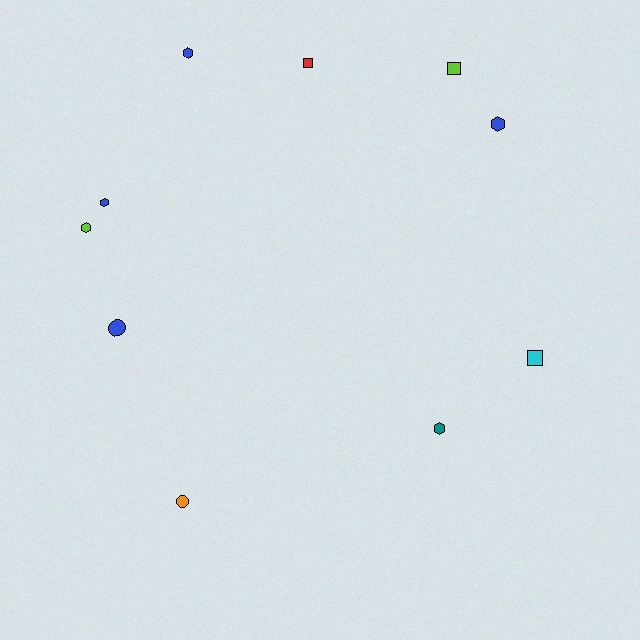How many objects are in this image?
There are 10 objects.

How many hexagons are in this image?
There are 5 hexagons.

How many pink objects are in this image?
There are no pink objects.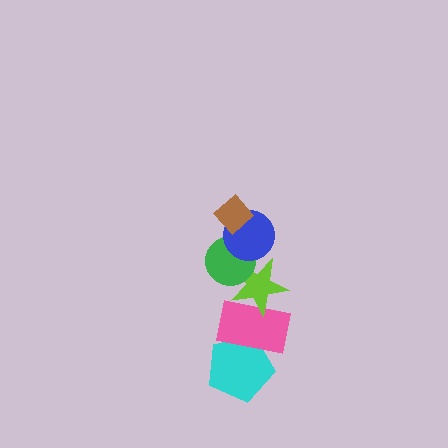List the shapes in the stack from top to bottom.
From top to bottom: the brown diamond, the blue circle, the green circle, the lime star, the pink rectangle, the cyan pentagon.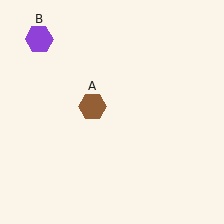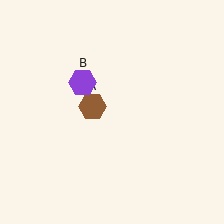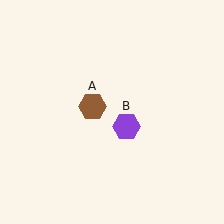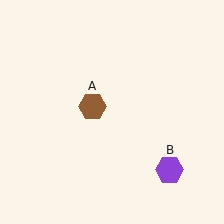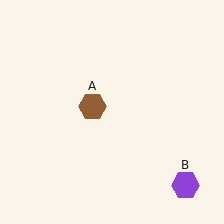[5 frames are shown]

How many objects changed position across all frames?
1 object changed position: purple hexagon (object B).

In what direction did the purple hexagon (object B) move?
The purple hexagon (object B) moved down and to the right.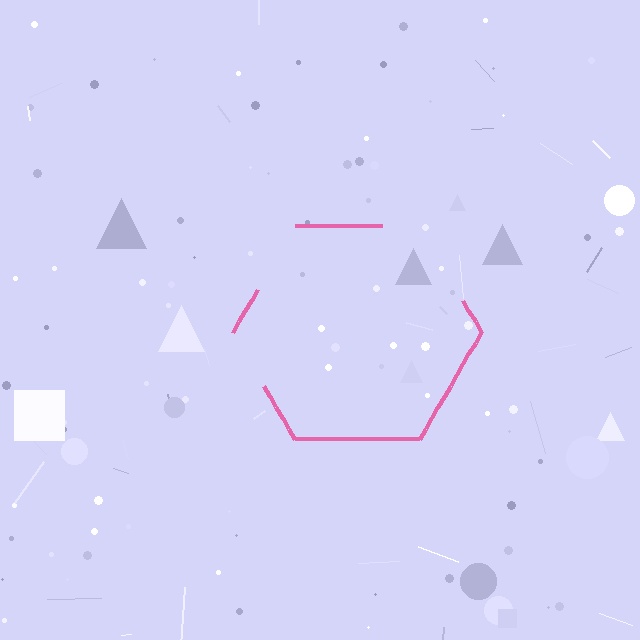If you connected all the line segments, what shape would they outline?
They would outline a hexagon.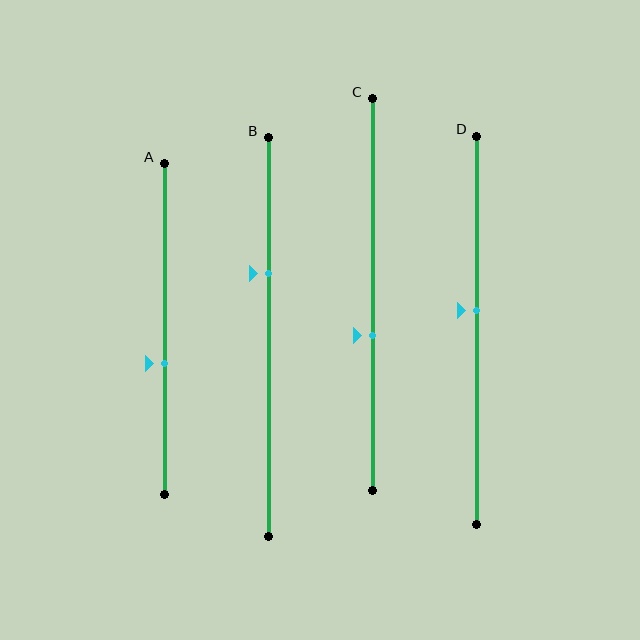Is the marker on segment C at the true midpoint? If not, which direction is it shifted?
No, the marker on segment C is shifted downward by about 11% of the segment length.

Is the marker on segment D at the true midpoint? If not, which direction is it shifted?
No, the marker on segment D is shifted upward by about 5% of the segment length.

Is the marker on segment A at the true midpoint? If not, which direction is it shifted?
No, the marker on segment A is shifted downward by about 10% of the segment length.